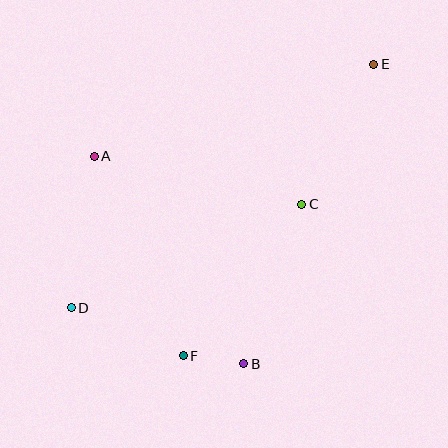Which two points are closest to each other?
Points B and F are closest to each other.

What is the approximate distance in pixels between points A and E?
The distance between A and E is approximately 294 pixels.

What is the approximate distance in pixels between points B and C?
The distance between B and C is approximately 170 pixels.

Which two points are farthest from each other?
Points D and E are farthest from each other.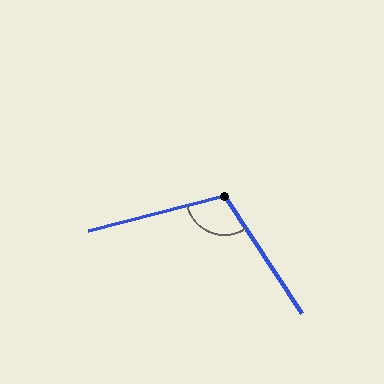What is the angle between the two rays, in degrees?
Approximately 109 degrees.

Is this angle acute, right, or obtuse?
It is obtuse.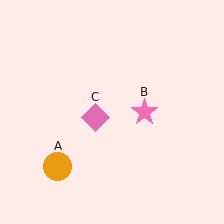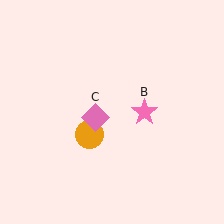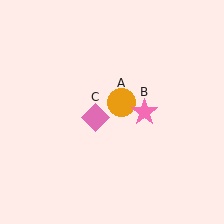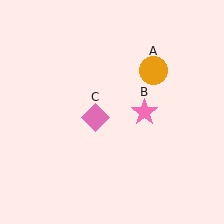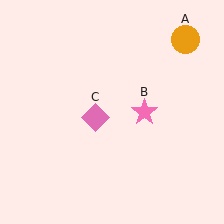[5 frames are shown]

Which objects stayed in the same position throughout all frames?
Pink star (object B) and pink diamond (object C) remained stationary.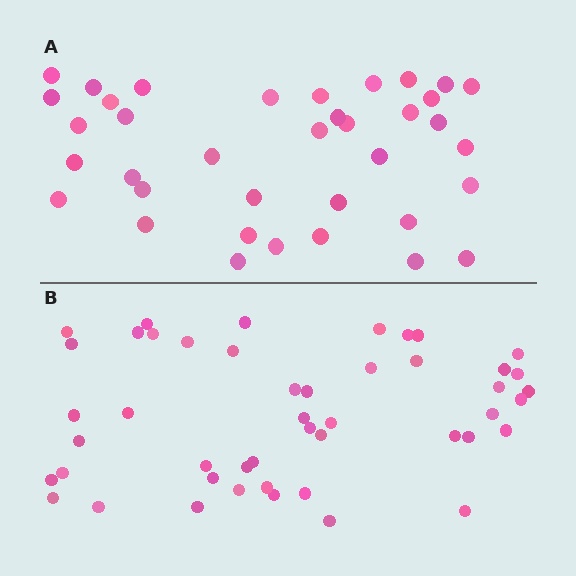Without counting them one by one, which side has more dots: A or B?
Region B (the bottom region) has more dots.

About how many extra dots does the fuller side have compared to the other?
Region B has roughly 10 or so more dots than region A.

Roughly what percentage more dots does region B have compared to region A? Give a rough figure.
About 25% more.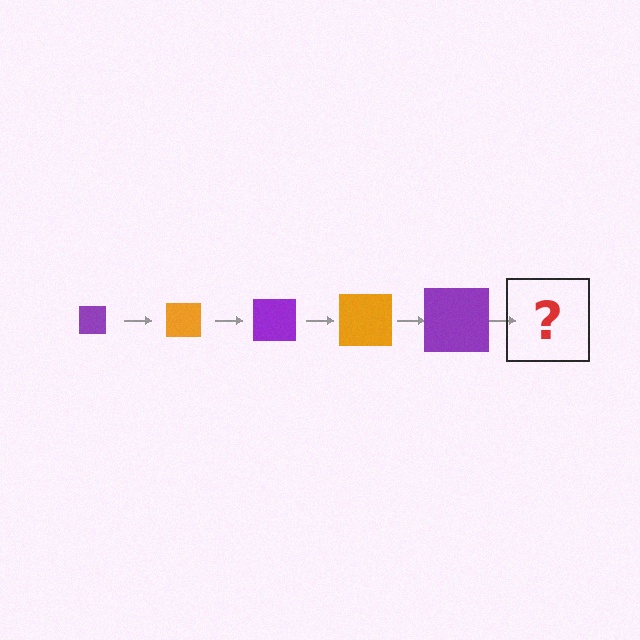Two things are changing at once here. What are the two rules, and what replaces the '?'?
The two rules are that the square grows larger each step and the color cycles through purple and orange. The '?' should be an orange square, larger than the previous one.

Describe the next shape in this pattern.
It should be an orange square, larger than the previous one.